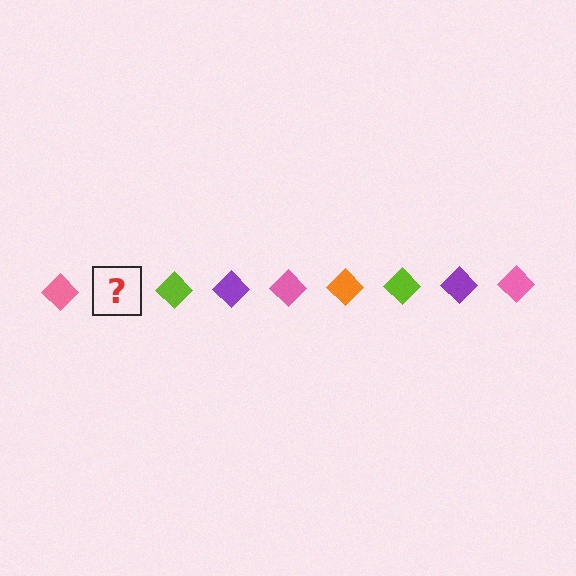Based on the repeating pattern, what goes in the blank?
The blank should be an orange diamond.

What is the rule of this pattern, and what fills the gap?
The rule is that the pattern cycles through pink, orange, lime, purple diamonds. The gap should be filled with an orange diamond.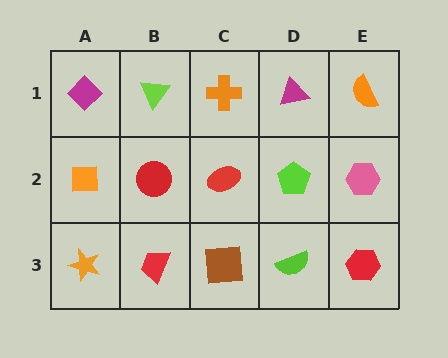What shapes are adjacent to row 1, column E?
A pink hexagon (row 2, column E), a magenta triangle (row 1, column D).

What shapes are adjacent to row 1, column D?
A lime pentagon (row 2, column D), an orange cross (row 1, column C), an orange semicircle (row 1, column E).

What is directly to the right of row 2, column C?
A lime pentagon.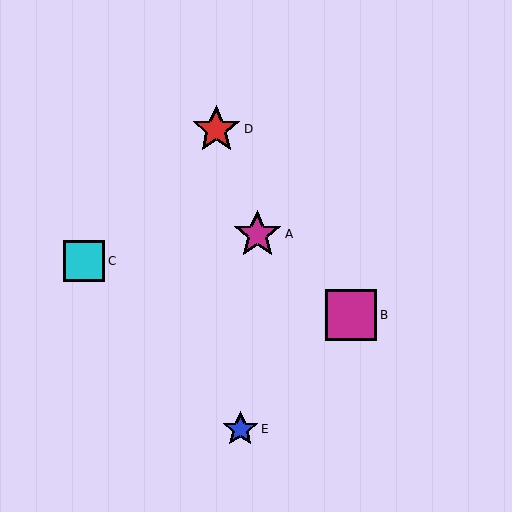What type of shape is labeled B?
Shape B is a magenta square.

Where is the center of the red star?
The center of the red star is at (216, 129).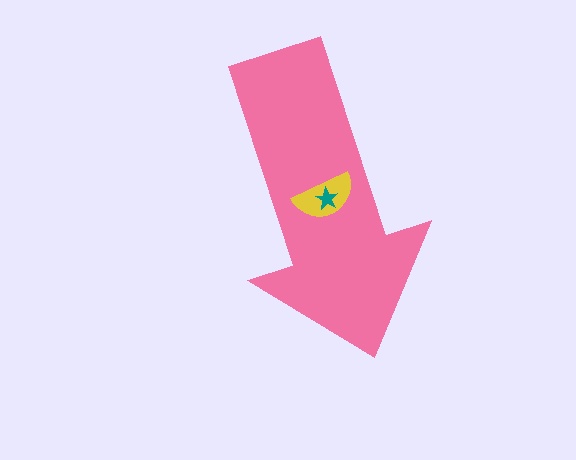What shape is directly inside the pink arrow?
The yellow semicircle.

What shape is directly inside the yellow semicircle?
The teal star.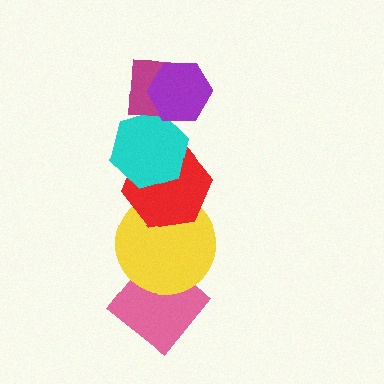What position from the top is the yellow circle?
The yellow circle is 5th from the top.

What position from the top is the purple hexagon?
The purple hexagon is 1st from the top.